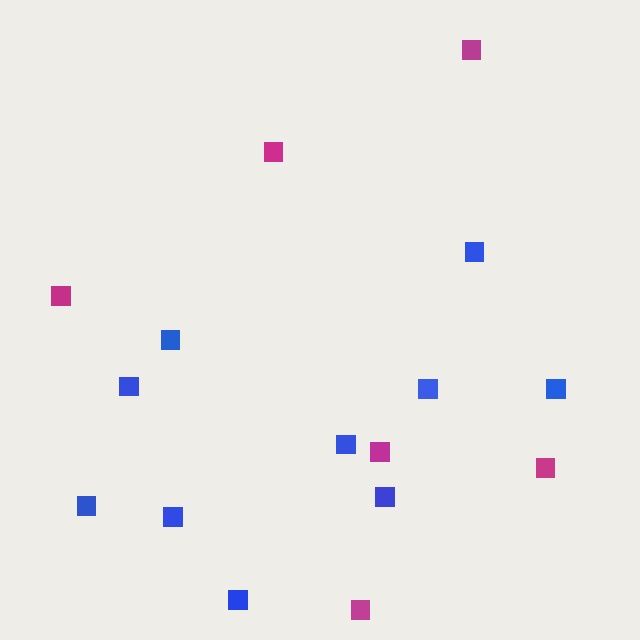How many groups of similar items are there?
There are 2 groups: one group of magenta squares (6) and one group of blue squares (10).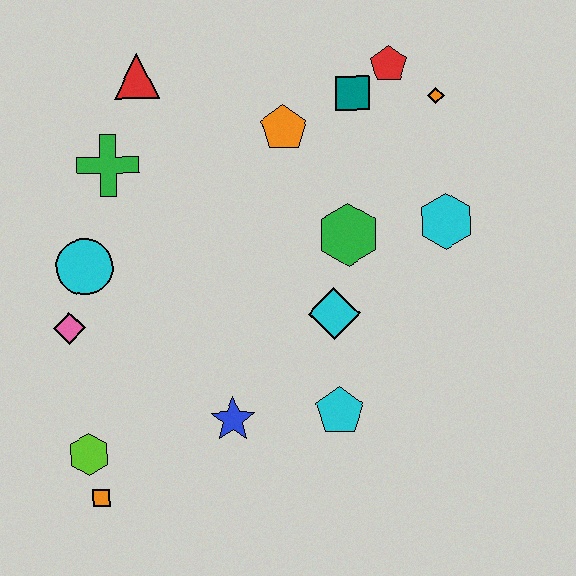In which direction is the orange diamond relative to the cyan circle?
The orange diamond is to the right of the cyan circle.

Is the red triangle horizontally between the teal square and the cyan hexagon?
No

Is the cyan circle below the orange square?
No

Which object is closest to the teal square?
The red pentagon is closest to the teal square.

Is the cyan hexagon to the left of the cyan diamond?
No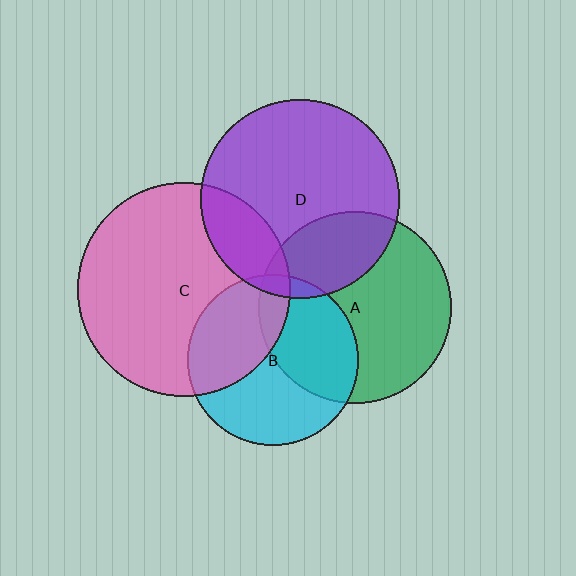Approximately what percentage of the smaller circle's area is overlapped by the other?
Approximately 35%.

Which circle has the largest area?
Circle C (pink).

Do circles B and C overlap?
Yes.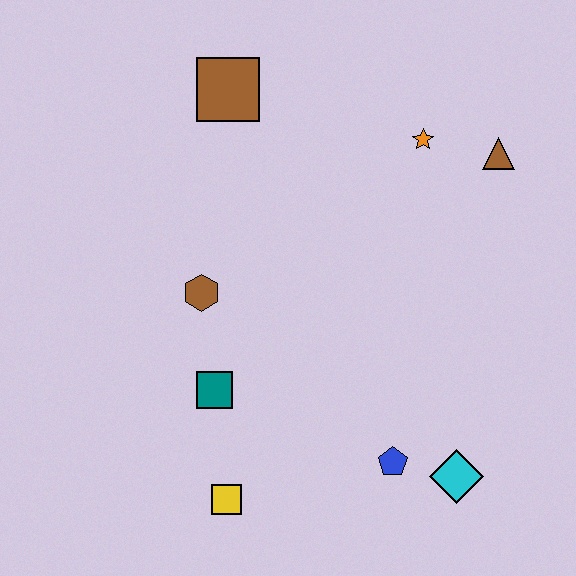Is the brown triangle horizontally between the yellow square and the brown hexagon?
No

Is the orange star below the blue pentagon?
No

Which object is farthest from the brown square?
The cyan diamond is farthest from the brown square.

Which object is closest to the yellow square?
The teal square is closest to the yellow square.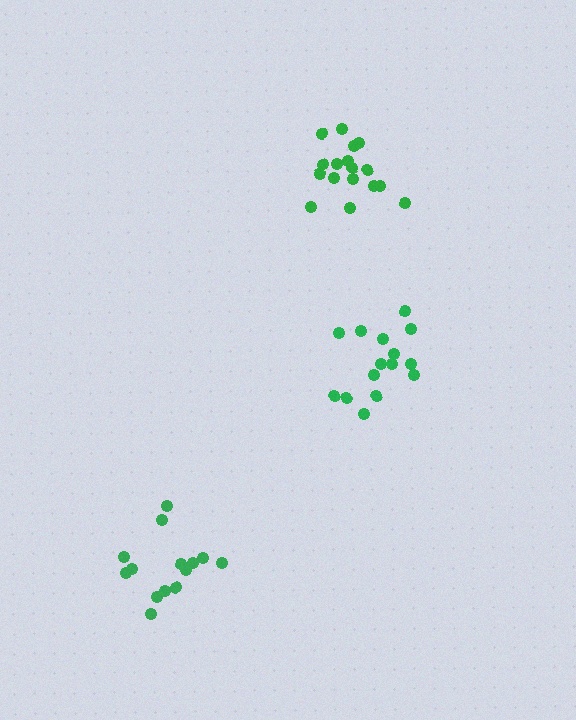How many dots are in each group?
Group 1: 15 dots, Group 2: 14 dots, Group 3: 17 dots (46 total).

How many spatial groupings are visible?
There are 3 spatial groupings.